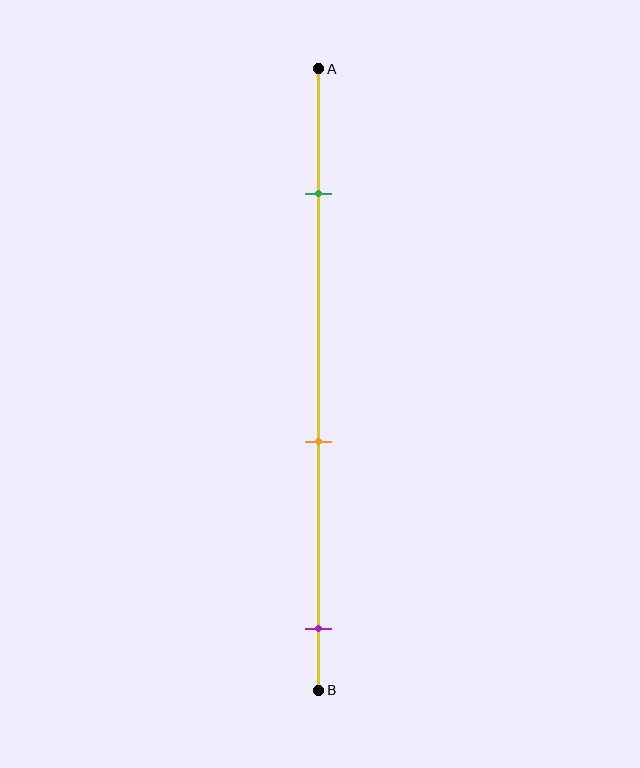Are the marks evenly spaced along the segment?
Yes, the marks are approximately evenly spaced.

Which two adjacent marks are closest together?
The orange and purple marks are the closest adjacent pair.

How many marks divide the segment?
There are 3 marks dividing the segment.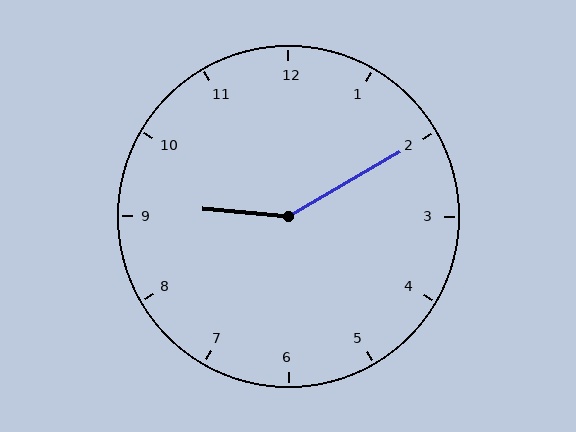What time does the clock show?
9:10.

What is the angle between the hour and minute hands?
Approximately 145 degrees.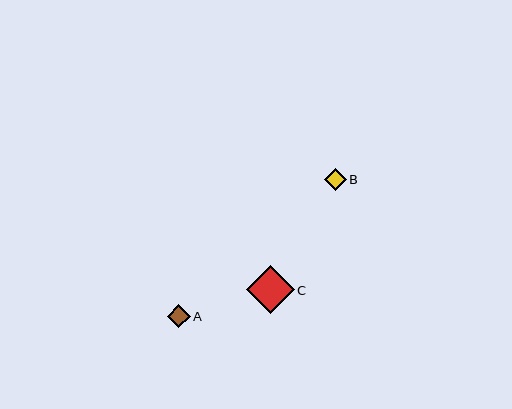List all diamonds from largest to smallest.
From largest to smallest: C, A, B.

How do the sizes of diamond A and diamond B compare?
Diamond A and diamond B are approximately the same size.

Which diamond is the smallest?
Diamond B is the smallest with a size of approximately 21 pixels.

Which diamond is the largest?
Diamond C is the largest with a size of approximately 48 pixels.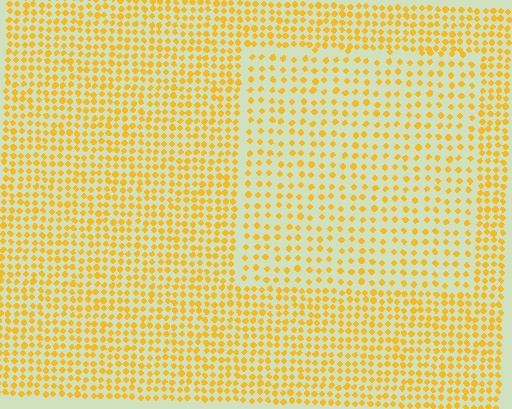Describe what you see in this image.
The image contains small yellow elements arranged at two different densities. A rectangle-shaped region is visible where the elements are less densely packed than the surrounding area.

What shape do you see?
I see a rectangle.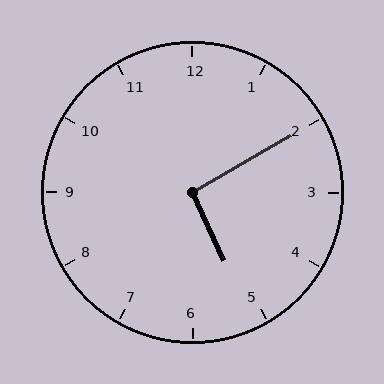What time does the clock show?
5:10.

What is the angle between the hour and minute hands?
Approximately 95 degrees.